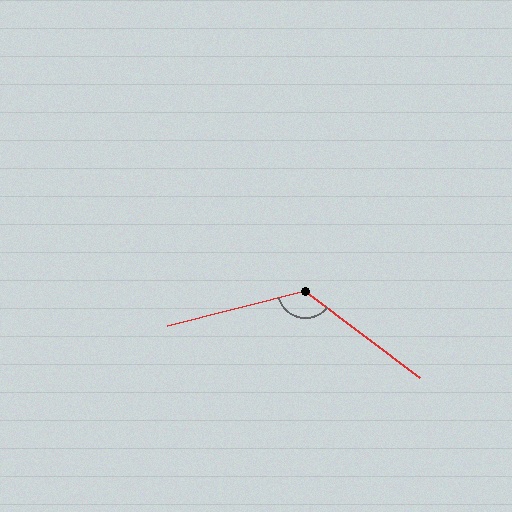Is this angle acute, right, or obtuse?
It is obtuse.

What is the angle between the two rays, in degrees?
Approximately 128 degrees.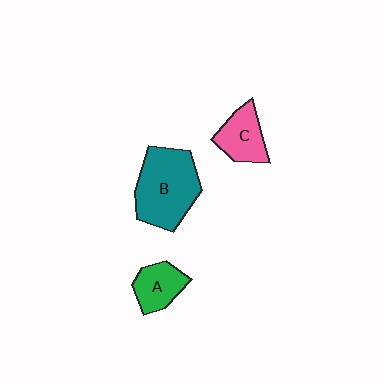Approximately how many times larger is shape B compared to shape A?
Approximately 2.1 times.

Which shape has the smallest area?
Shape A (green).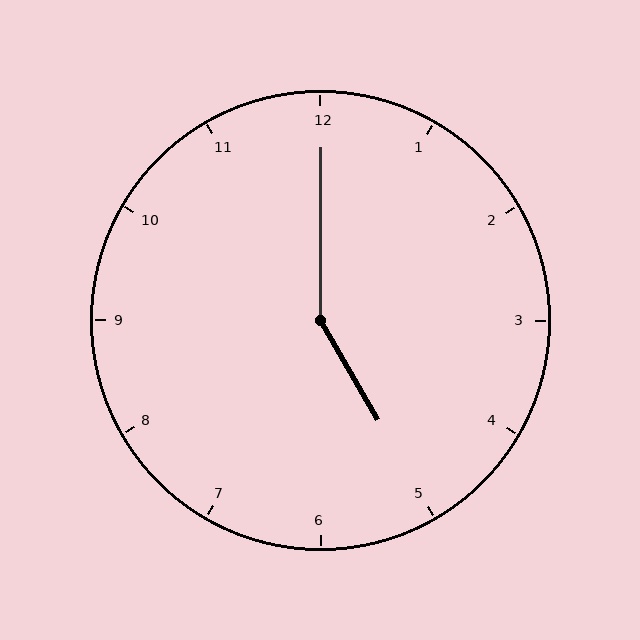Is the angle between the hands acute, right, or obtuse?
It is obtuse.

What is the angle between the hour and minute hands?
Approximately 150 degrees.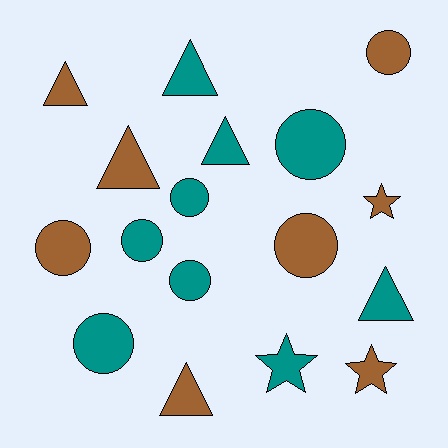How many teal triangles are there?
There are 3 teal triangles.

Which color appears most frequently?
Teal, with 9 objects.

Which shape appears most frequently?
Circle, with 8 objects.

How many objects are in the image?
There are 17 objects.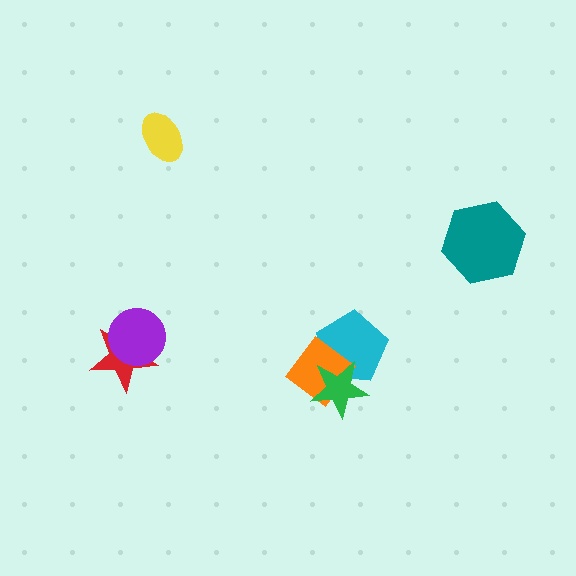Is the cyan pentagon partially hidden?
Yes, it is partially covered by another shape.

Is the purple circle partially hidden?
No, no other shape covers it.